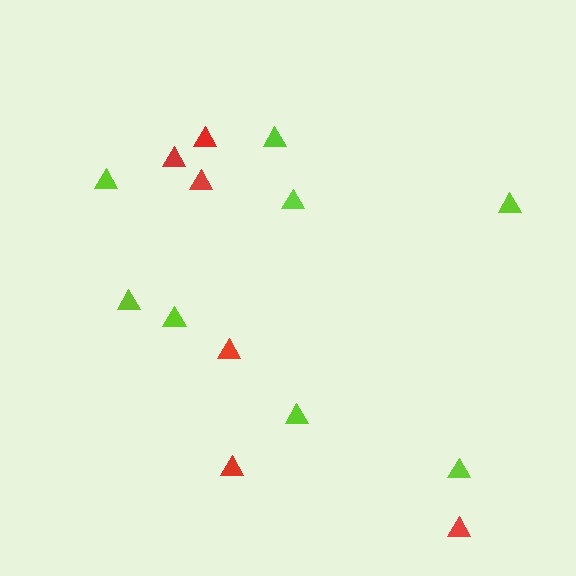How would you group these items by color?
There are 2 groups: one group of red triangles (6) and one group of lime triangles (8).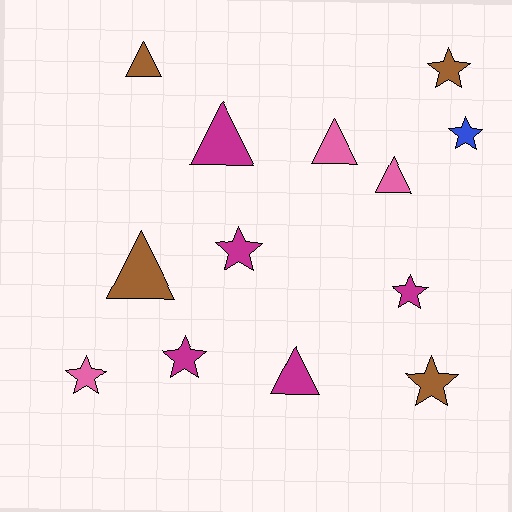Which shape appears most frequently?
Star, with 7 objects.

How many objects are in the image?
There are 13 objects.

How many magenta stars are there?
There are 3 magenta stars.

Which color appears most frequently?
Magenta, with 5 objects.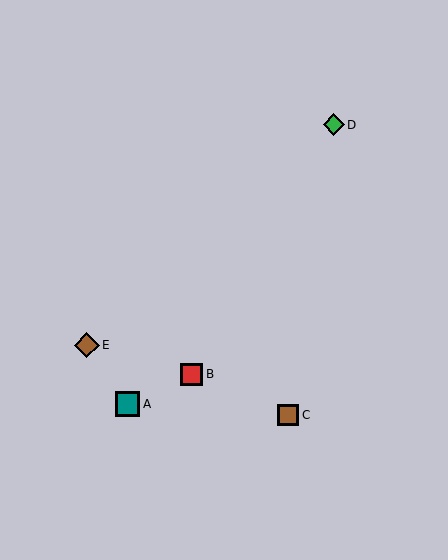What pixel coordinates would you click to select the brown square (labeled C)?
Click at (288, 415) to select the brown square C.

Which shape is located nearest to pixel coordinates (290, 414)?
The brown square (labeled C) at (288, 415) is nearest to that location.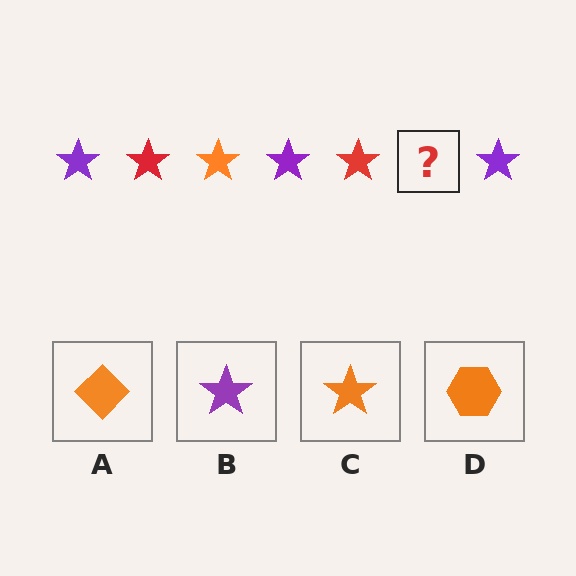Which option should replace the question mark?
Option C.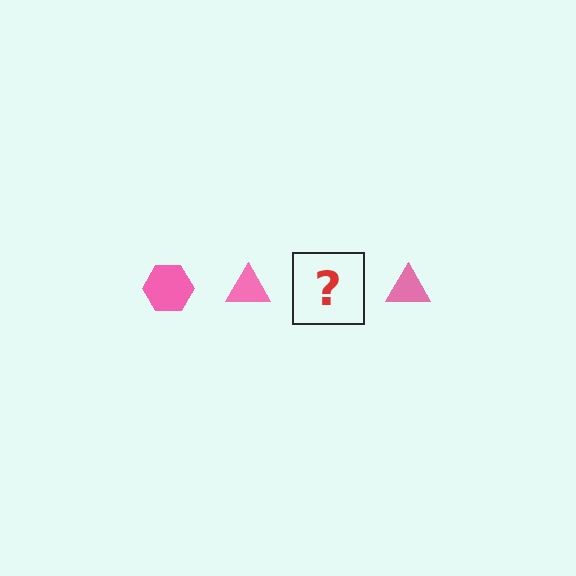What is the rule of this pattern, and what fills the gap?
The rule is that the pattern cycles through hexagon, triangle shapes in pink. The gap should be filled with a pink hexagon.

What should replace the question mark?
The question mark should be replaced with a pink hexagon.